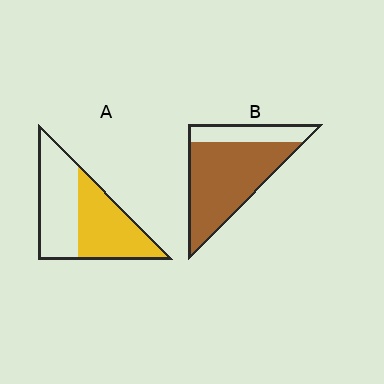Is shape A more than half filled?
Roughly half.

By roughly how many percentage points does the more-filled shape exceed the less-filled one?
By roughly 25 percentage points (B over A).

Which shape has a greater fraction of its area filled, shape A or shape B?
Shape B.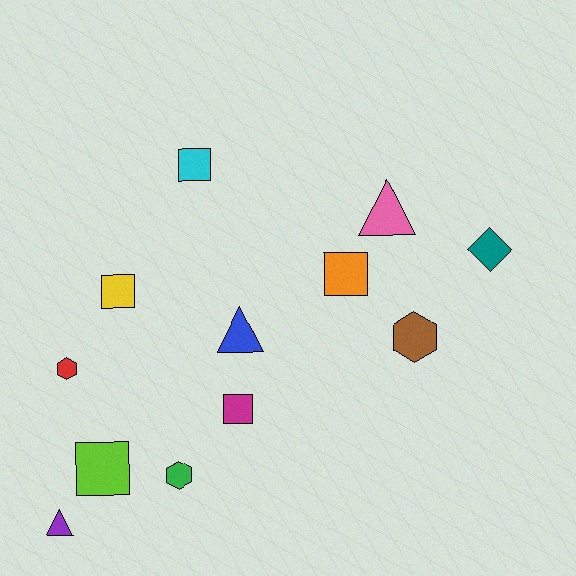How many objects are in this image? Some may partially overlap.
There are 12 objects.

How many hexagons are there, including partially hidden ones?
There are 3 hexagons.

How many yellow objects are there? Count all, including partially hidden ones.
There is 1 yellow object.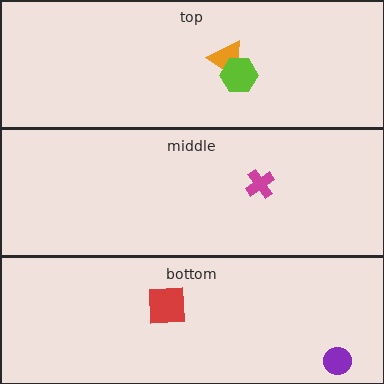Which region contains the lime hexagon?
The top region.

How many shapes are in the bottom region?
2.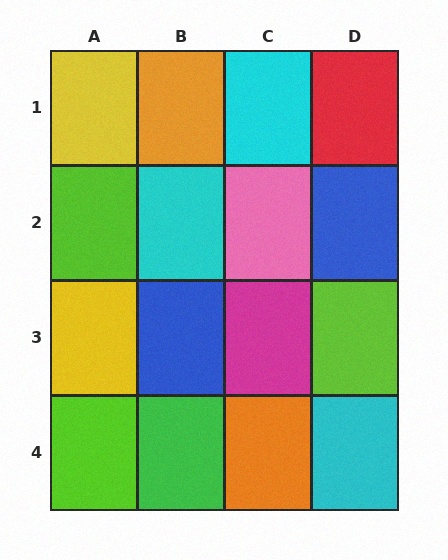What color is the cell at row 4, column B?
Green.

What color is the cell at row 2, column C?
Pink.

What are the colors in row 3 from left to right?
Yellow, blue, magenta, lime.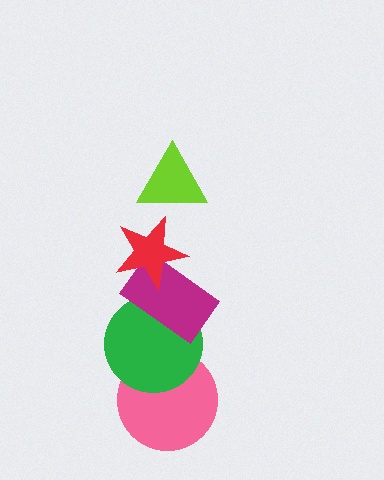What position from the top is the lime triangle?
The lime triangle is 1st from the top.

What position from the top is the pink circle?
The pink circle is 5th from the top.